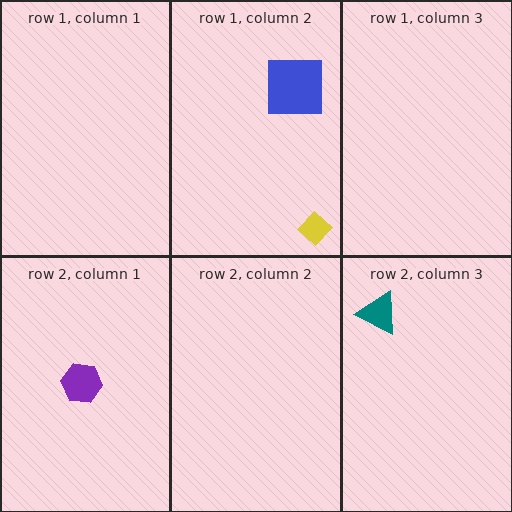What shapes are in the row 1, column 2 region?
The yellow diamond, the blue square.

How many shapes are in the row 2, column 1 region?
1.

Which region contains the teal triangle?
The row 2, column 3 region.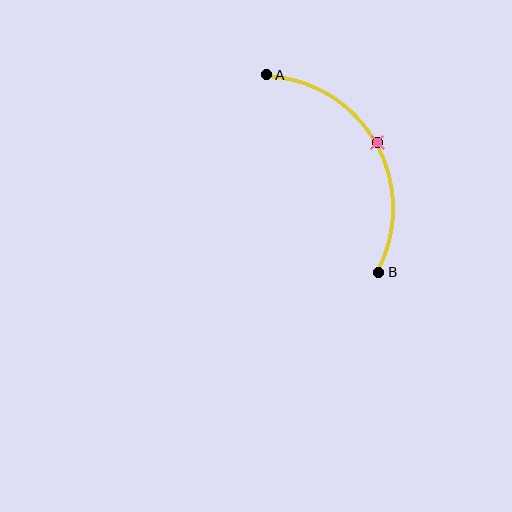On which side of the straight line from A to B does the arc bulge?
The arc bulges to the right of the straight line connecting A and B.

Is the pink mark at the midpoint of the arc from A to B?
Yes. The pink mark lies on the arc at equal arc-length from both A and B — it is the arc midpoint.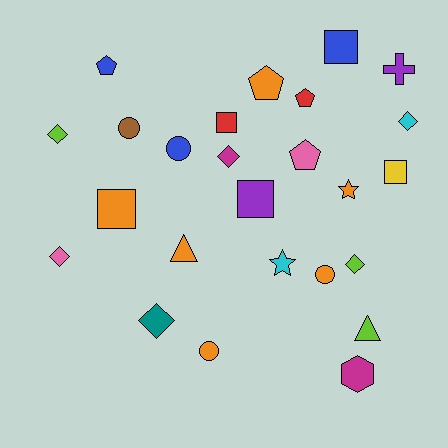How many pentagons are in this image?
There are 4 pentagons.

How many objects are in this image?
There are 25 objects.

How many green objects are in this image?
There are no green objects.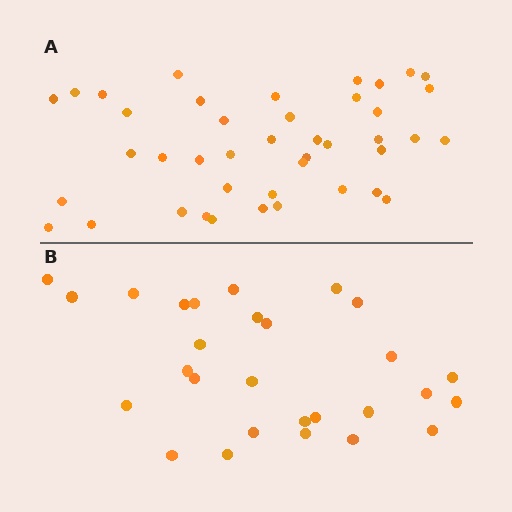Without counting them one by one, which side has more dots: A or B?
Region A (the top region) has more dots.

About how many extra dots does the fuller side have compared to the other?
Region A has approximately 15 more dots than region B.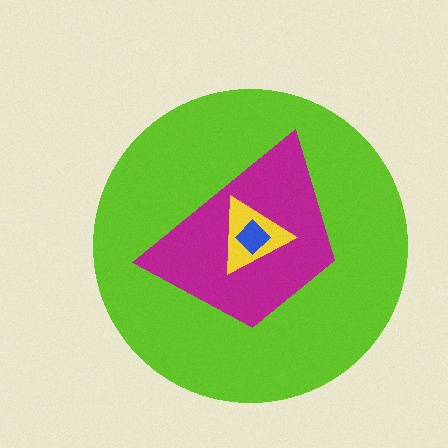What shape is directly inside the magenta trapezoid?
The yellow triangle.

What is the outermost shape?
The lime circle.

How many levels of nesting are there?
4.